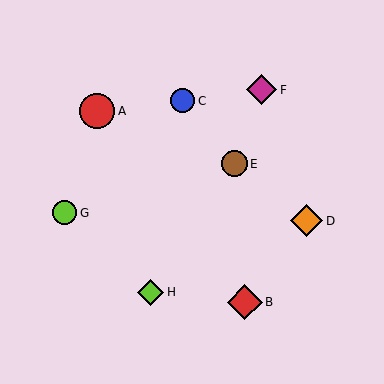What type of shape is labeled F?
Shape F is a magenta diamond.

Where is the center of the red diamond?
The center of the red diamond is at (245, 302).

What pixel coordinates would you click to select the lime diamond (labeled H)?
Click at (150, 292) to select the lime diamond H.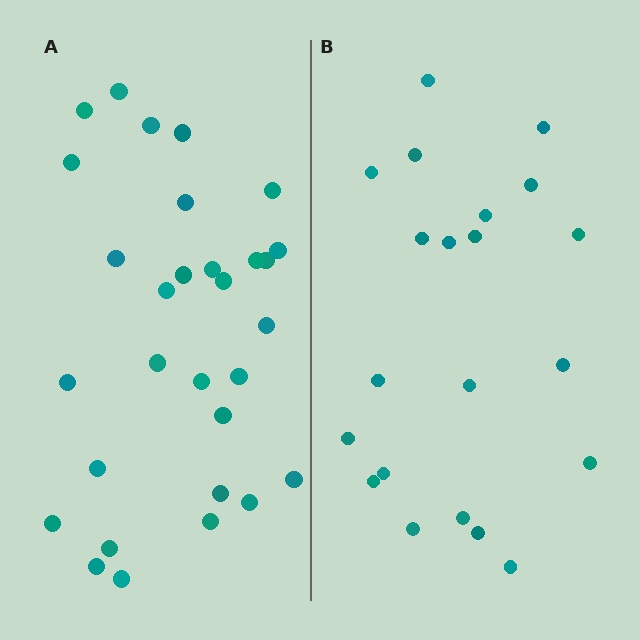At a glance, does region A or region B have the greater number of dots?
Region A (the left region) has more dots.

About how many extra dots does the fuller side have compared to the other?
Region A has roughly 8 or so more dots than region B.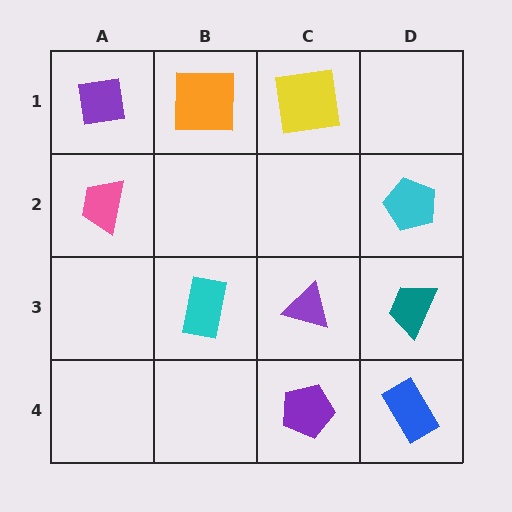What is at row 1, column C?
A yellow square.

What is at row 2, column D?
A cyan pentagon.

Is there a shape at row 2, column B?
No, that cell is empty.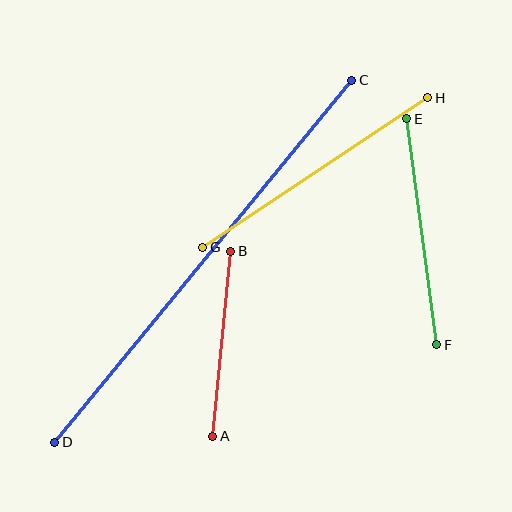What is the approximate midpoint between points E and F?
The midpoint is at approximately (422, 232) pixels.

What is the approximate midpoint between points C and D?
The midpoint is at approximately (203, 261) pixels.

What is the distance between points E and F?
The distance is approximately 228 pixels.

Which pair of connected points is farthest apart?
Points C and D are farthest apart.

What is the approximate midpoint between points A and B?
The midpoint is at approximately (222, 344) pixels.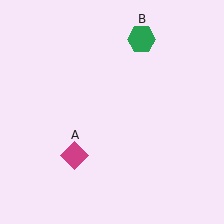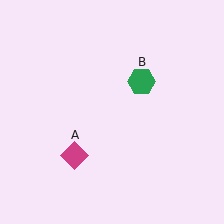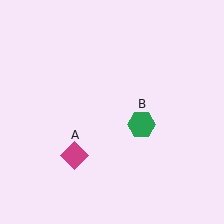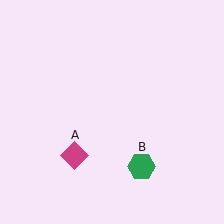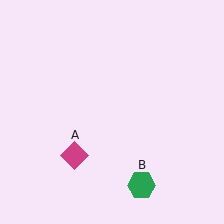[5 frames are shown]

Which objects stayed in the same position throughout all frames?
Magenta diamond (object A) remained stationary.